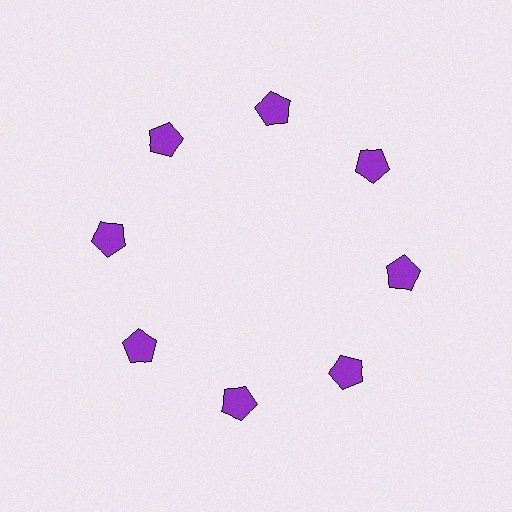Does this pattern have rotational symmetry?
Yes, this pattern has 8-fold rotational symmetry. It looks the same after rotating 45 degrees around the center.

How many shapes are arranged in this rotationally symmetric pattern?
There are 8 shapes, arranged in 8 groups of 1.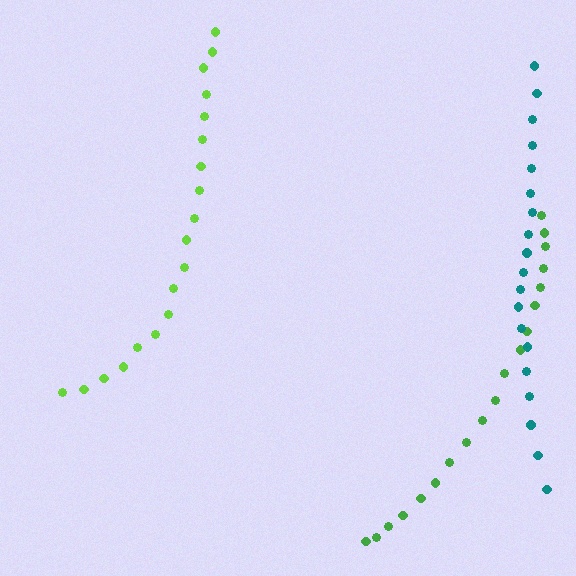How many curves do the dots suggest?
There are 3 distinct paths.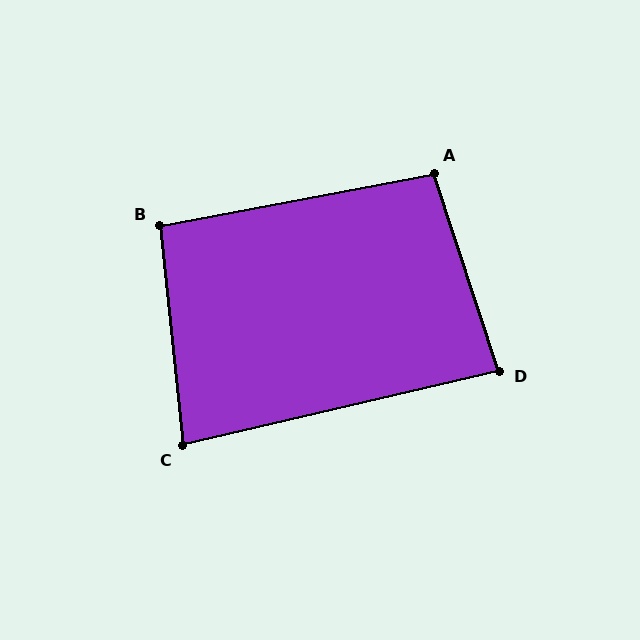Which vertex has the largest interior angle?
A, at approximately 97 degrees.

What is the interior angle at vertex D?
Approximately 85 degrees (approximately right).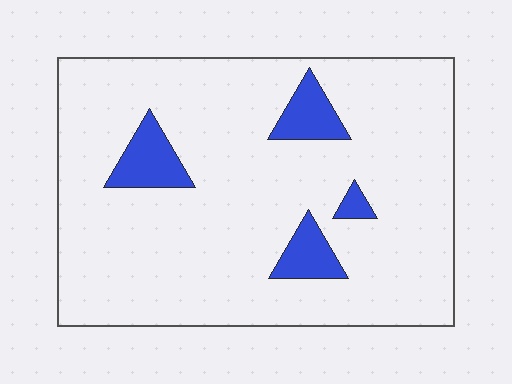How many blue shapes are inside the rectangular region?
4.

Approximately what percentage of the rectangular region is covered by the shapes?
Approximately 10%.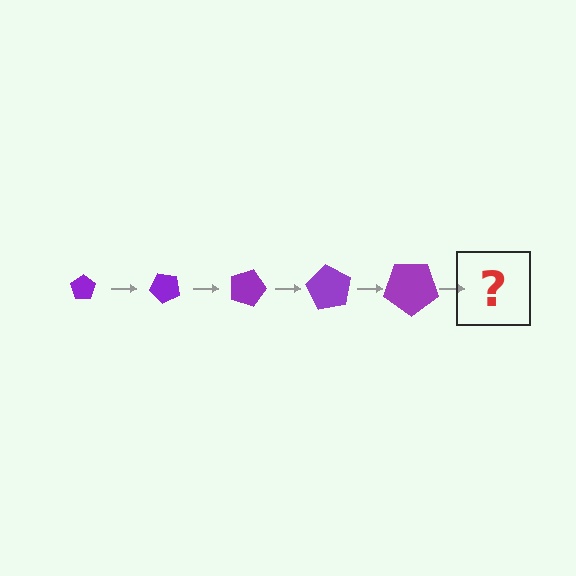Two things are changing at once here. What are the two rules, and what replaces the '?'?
The two rules are that the pentagon grows larger each step and it rotates 45 degrees each step. The '?' should be a pentagon, larger than the previous one and rotated 225 degrees from the start.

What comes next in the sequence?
The next element should be a pentagon, larger than the previous one and rotated 225 degrees from the start.